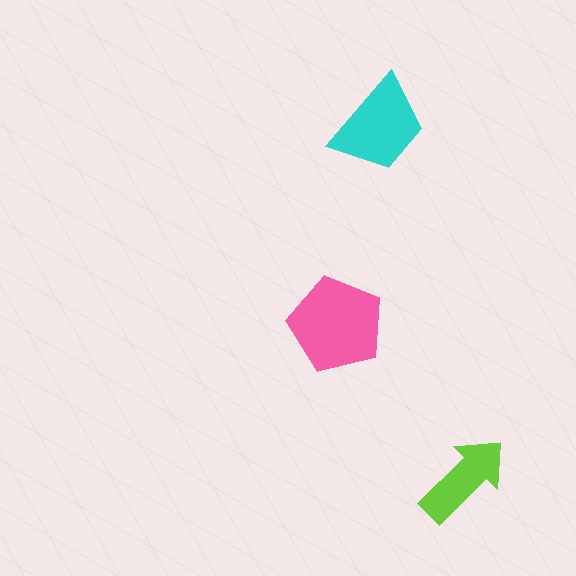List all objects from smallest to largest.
The lime arrow, the cyan trapezoid, the pink pentagon.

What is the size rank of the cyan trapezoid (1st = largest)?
2nd.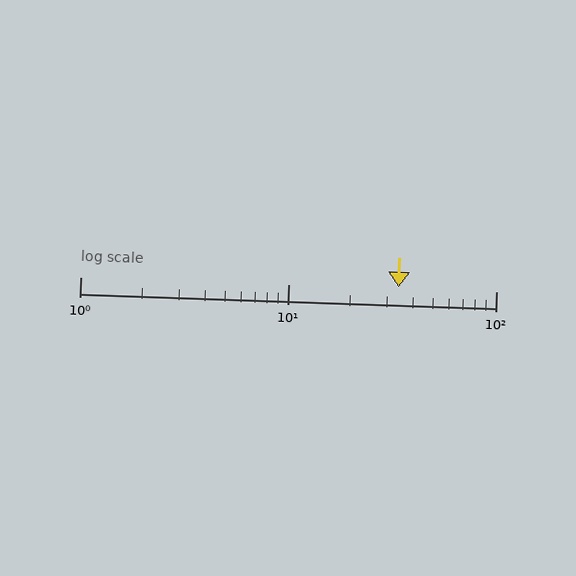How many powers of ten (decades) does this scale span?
The scale spans 2 decades, from 1 to 100.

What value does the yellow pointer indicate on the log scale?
The pointer indicates approximately 34.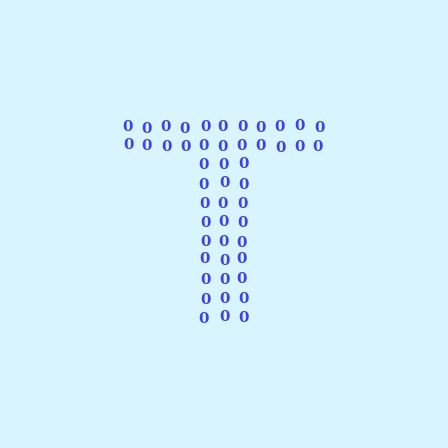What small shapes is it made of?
It is made of small digit 0's.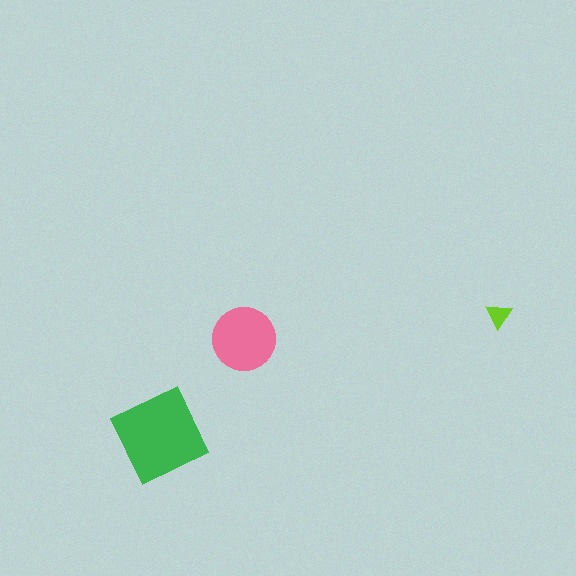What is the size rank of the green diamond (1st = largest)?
1st.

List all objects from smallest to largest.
The lime triangle, the pink circle, the green diamond.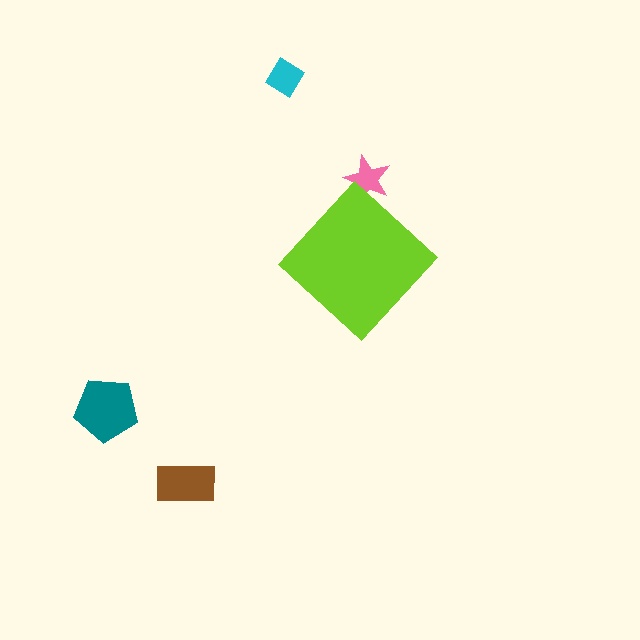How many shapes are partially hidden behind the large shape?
1 shape is partially hidden.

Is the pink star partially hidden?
Yes, the pink star is partially hidden behind the lime diamond.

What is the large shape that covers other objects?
A lime diamond.